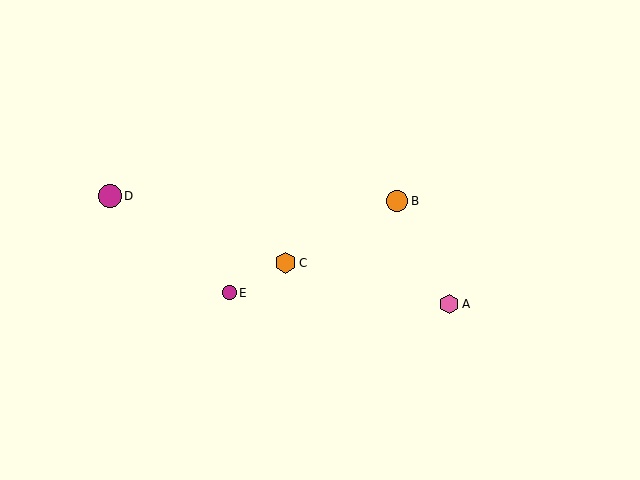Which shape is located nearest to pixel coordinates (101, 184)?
The magenta circle (labeled D) at (110, 196) is nearest to that location.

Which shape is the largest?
The magenta circle (labeled D) is the largest.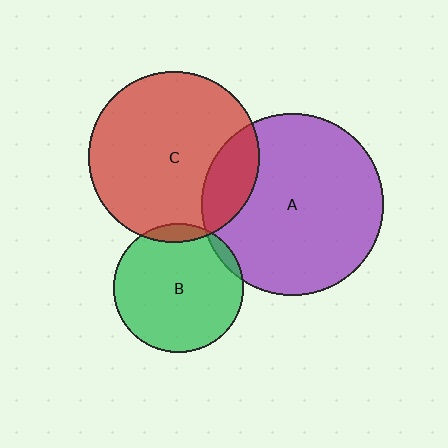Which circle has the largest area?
Circle A (purple).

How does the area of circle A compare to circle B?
Approximately 2.0 times.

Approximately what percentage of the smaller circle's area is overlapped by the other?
Approximately 5%.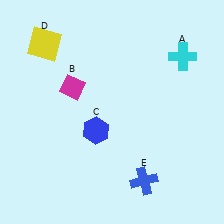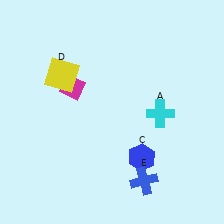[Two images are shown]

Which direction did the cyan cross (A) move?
The cyan cross (A) moved down.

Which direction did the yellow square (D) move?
The yellow square (D) moved down.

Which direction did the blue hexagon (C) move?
The blue hexagon (C) moved right.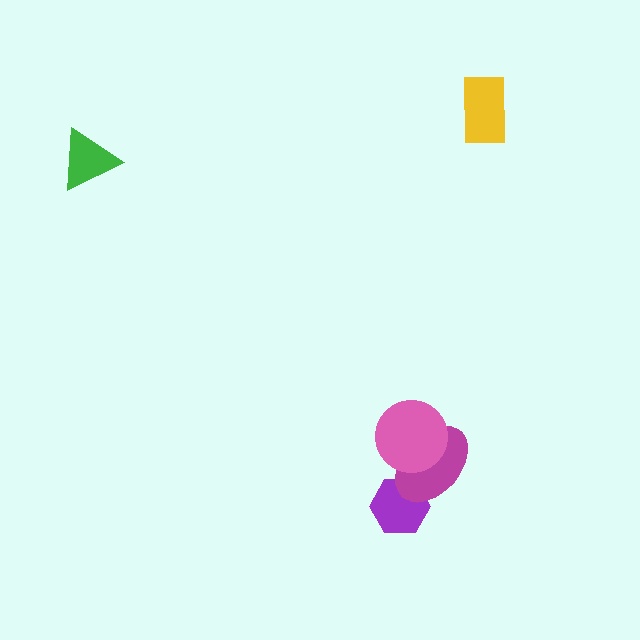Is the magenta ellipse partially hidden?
Yes, it is partially covered by another shape.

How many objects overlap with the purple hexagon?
1 object overlaps with the purple hexagon.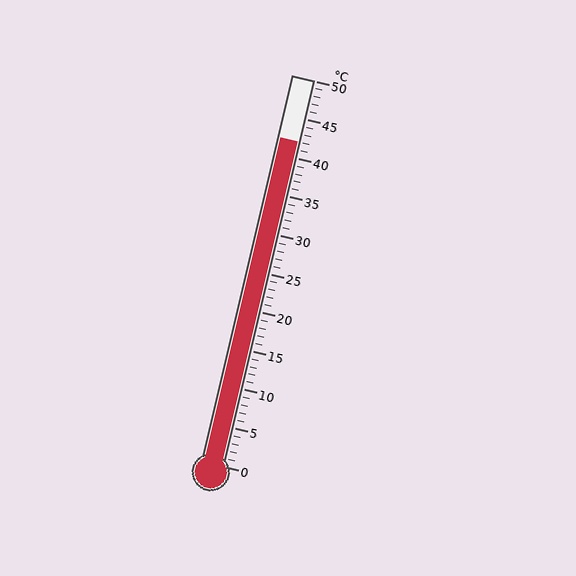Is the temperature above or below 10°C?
The temperature is above 10°C.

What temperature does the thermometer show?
The thermometer shows approximately 42°C.